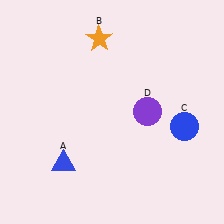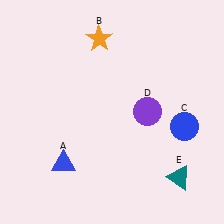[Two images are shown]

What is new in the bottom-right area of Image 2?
A teal triangle (E) was added in the bottom-right area of Image 2.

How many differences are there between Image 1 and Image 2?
There is 1 difference between the two images.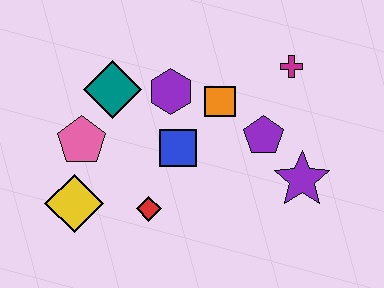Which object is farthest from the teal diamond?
The purple star is farthest from the teal diamond.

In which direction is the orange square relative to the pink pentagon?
The orange square is to the right of the pink pentagon.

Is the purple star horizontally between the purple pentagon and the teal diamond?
No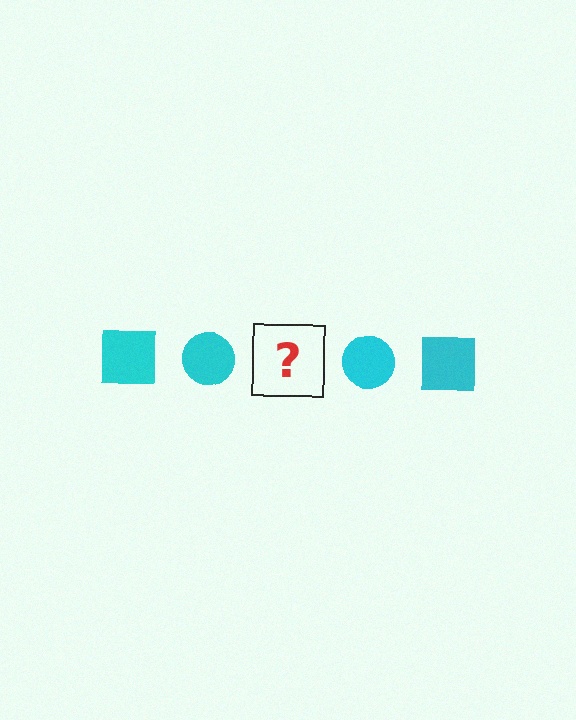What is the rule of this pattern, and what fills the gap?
The rule is that the pattern cycles through square, circle shapes in cyan. The gap should be filled with a cyan square.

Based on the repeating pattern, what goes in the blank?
The blank should be a cyan square.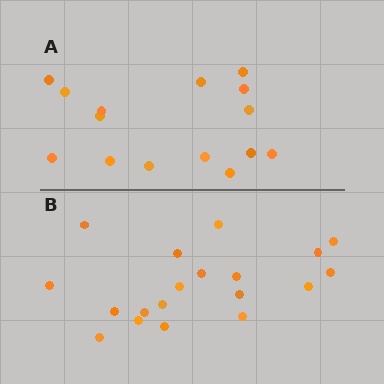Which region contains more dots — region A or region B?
Region B (the bottom region) has more dots.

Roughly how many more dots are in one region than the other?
Region B has about 4 more dots than region A.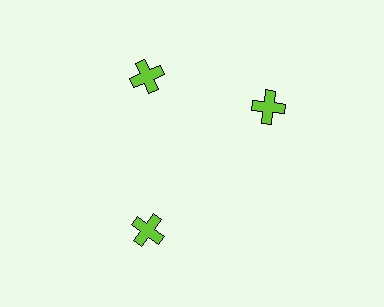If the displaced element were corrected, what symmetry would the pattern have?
It would have 3-fold rotational symmetry — the pattern would map onto itself every 120 degrees.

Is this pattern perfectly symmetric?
No. The 3 lime crosses are arranged in a ring, but one element near the 3 o'clock position is rotated out of alignment along the ring, breaking the 3-fold rotational symmetry.